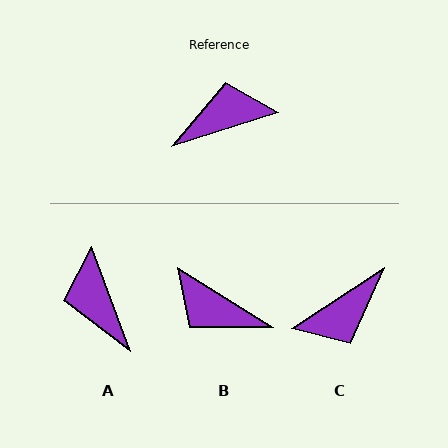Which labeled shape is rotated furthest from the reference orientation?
C, about 164 degrees away.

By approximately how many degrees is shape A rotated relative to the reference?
Approximately 92 degrees counter-clockwise.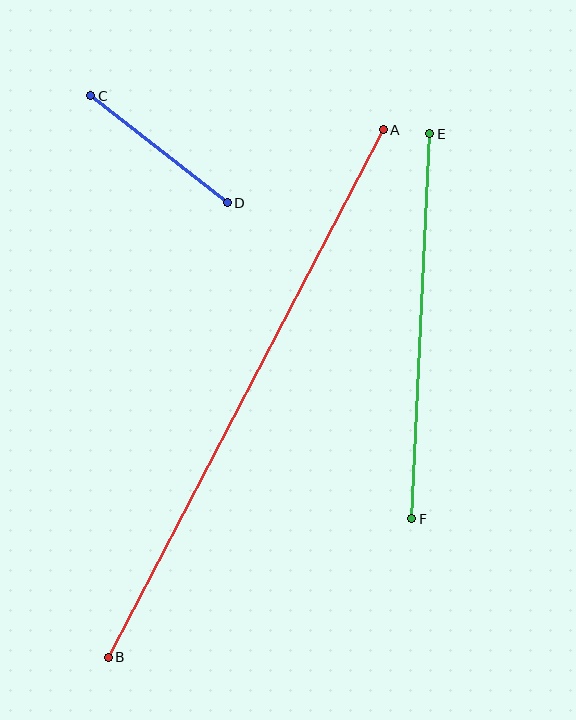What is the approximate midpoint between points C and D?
The midpoint is at approximately (159, 149) pixels.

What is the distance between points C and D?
The distance is approximately 173 pixels.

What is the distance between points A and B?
The distance is approximately 595 pixels.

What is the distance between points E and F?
The distance is approximately 386 pixels.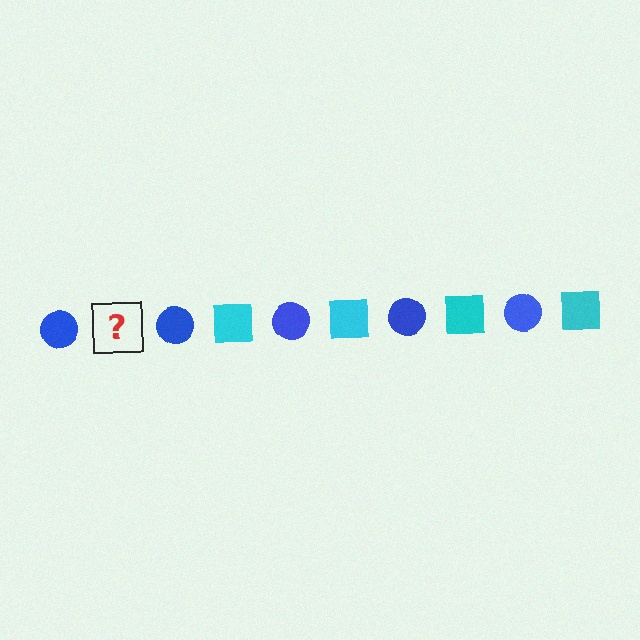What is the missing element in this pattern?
The missing element is a cyan square.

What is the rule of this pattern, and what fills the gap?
The rule is that the pattern alternates between blue circle and cyan square. The gap should be filled with a cyan square.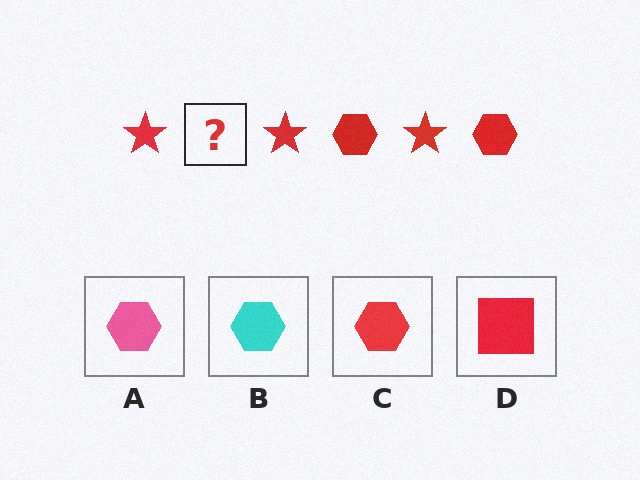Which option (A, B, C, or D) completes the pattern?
C.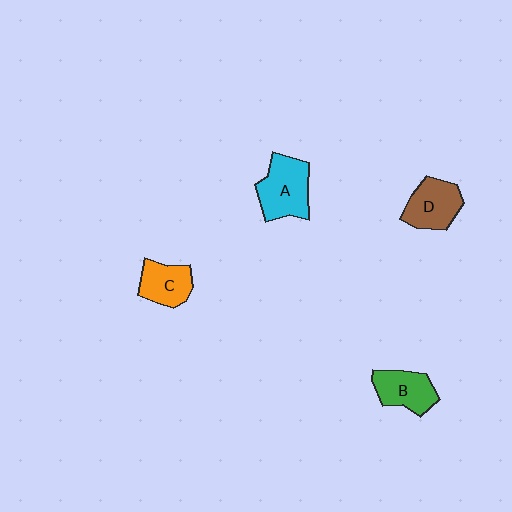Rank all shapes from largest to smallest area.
From largest to smallest: A (cyan), D (brown), B (green), C (orange).